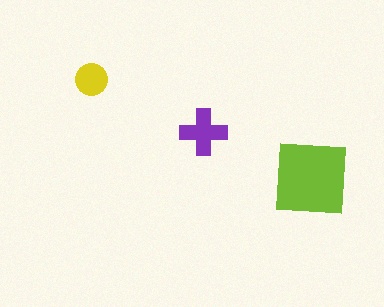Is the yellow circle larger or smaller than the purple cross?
Smaller.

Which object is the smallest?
The yellow circle.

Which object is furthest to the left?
The yellow circle is leftmost.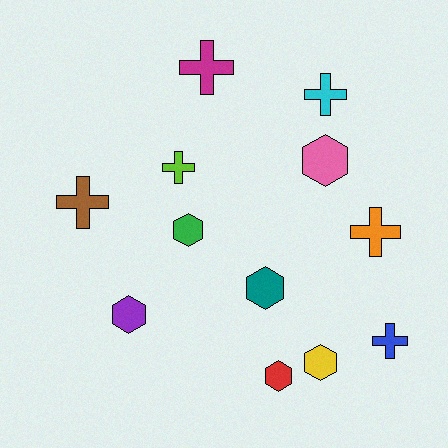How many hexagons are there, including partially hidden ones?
There are 6 hexagons.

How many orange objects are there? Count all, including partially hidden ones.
There is 1 orange object.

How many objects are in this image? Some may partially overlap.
There are 12 objects.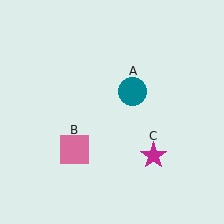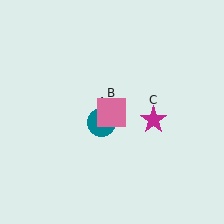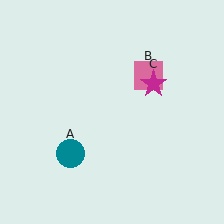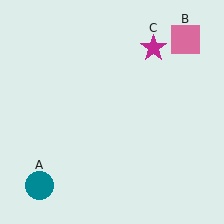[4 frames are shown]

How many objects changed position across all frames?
3 objects changed position: teal circle (object A), pink square (object B), magenta star (object C).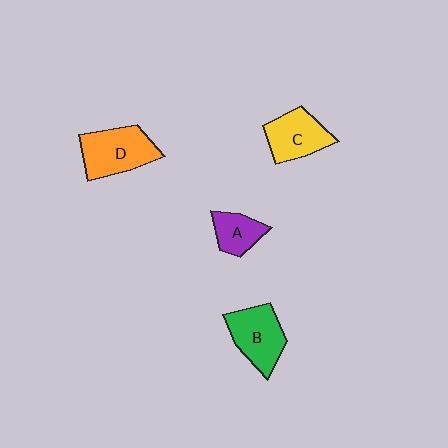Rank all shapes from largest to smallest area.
From largest to smallest: D (orange), B (green), C (yellow), A (purple).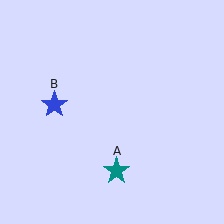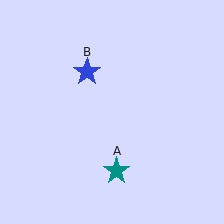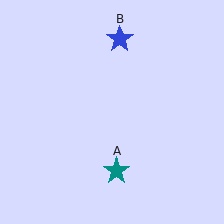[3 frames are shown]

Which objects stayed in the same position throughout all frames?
Teal star (object A) remained stationary.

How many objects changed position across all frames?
1 object changed position: blue star (object B).